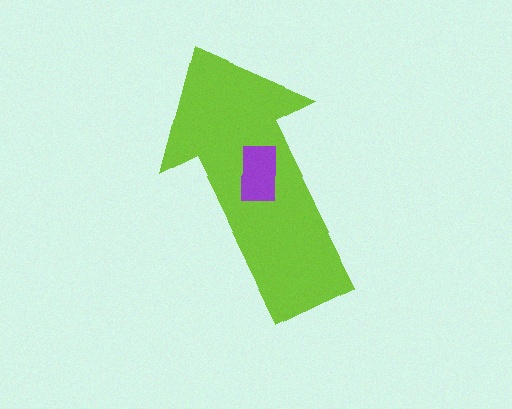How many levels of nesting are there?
2.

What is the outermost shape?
The lime arrow.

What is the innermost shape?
The purple rectangle.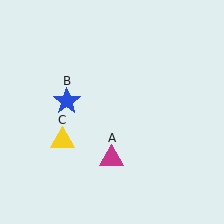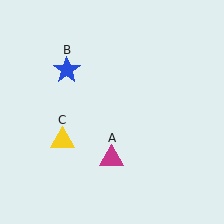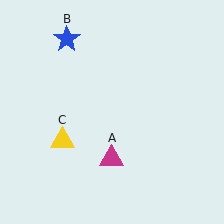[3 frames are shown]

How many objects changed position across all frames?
1 object changed position: blue star (object B).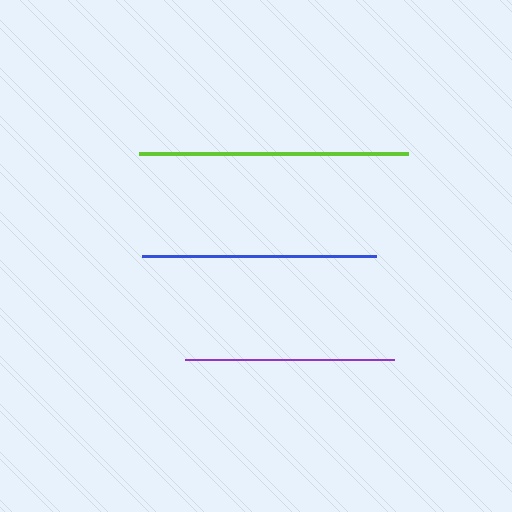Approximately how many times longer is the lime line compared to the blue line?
The lime line is approximately 1.1 times the length of the blue line.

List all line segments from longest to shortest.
From longest to shortest: lime, blue, purple.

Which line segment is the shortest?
The purple line is the shortest at approximately 209 pixels.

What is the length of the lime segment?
The lime segment is approximately 269 pixels long.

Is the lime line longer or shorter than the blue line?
The lime line is longer than the blue line.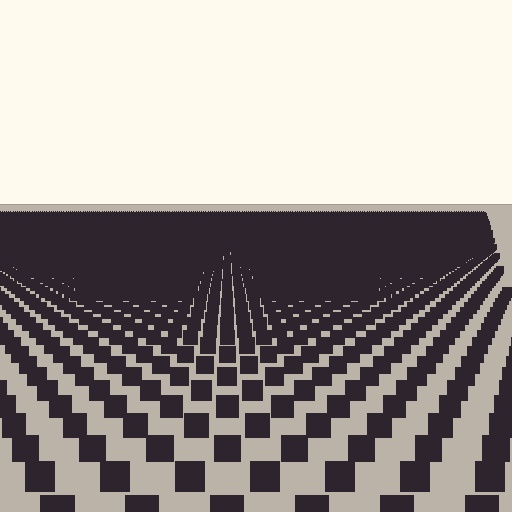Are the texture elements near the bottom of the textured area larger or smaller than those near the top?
Larger. Near the bottom, elements are closer to the viewer and appear at a bigger on-screen size.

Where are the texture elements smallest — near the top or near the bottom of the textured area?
Near the top.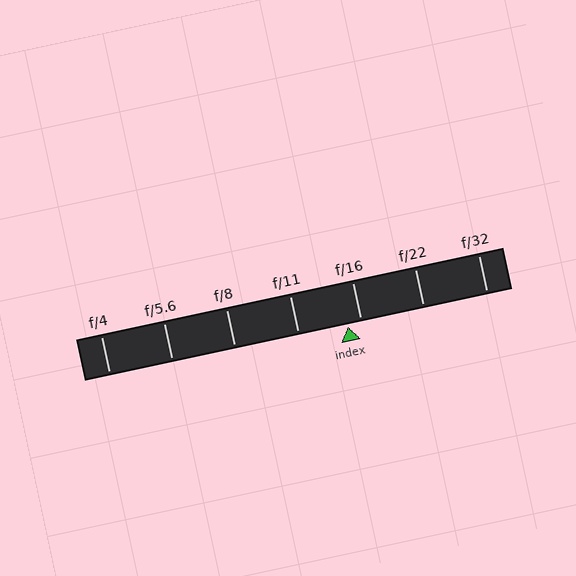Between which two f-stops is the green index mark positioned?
The index mark is between f/11 and f/16.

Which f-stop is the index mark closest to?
The index mark is closest to f/16.